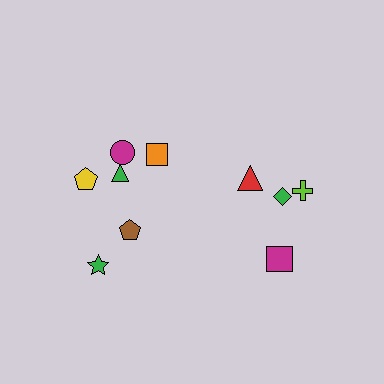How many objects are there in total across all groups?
There are 10 objects.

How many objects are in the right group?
There are 4 objects.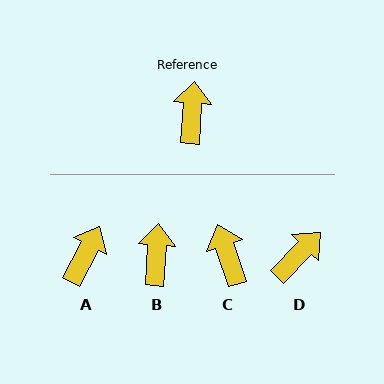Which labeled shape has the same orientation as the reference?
B.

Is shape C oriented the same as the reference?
No, it is off by about 22 degrees.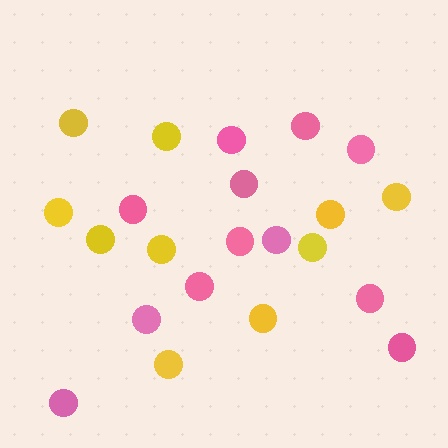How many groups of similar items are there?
There are 2 groups: one group of pink circles (12) and one group of yellow circles (10).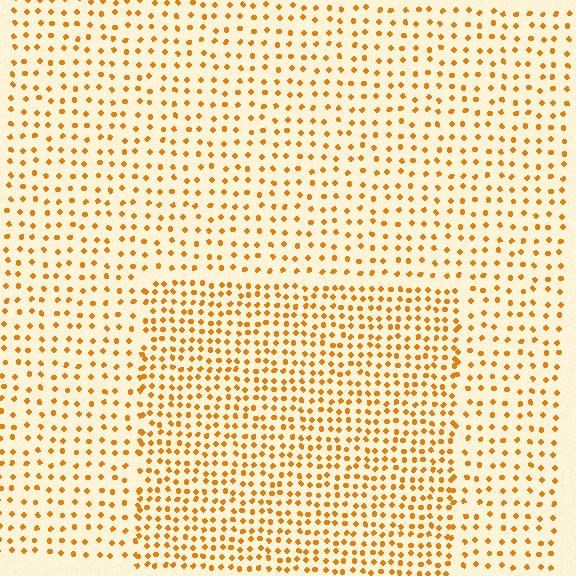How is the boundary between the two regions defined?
The boundary is defined by a change in element density (approximately 1.8x ratio). All elements are the same color, size, and shape.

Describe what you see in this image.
The image contains small orange elements arranged at two different densities. A rectangle-shaped region is visible where the elements are more densely packed than the surrounding area.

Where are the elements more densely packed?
The elements are more densely packed inside the rectangle boundary.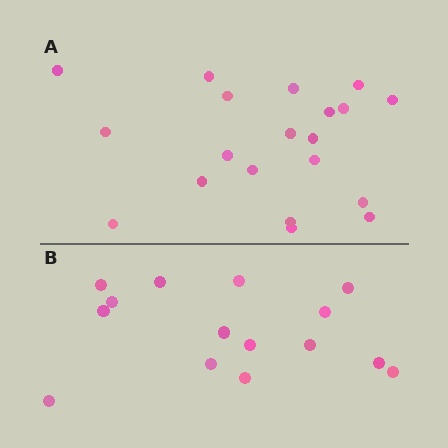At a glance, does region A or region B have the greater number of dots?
Region A (the top region) has more dots.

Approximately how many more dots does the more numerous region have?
Region A has about 5 more dots than region B.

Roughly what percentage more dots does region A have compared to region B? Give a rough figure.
About 35% more.